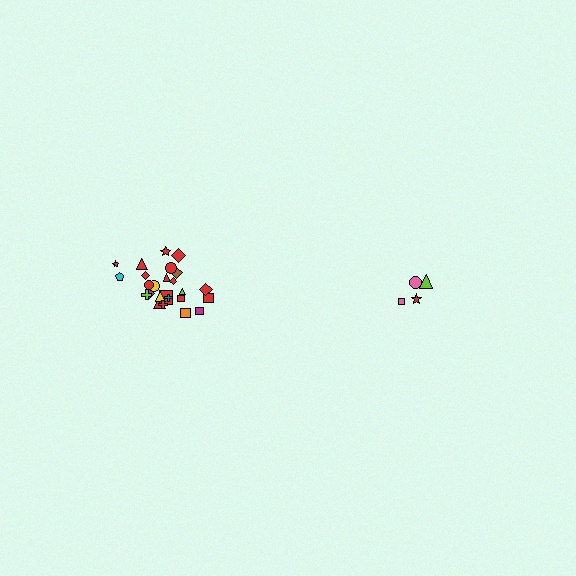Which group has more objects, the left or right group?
The left group.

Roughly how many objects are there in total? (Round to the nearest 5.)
Roughly 30 objects in total.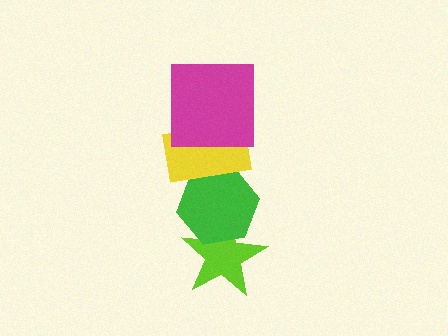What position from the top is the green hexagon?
The green hexagon is 3rd from the top.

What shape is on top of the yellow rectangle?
The magenta square is on top of the yellow rectangle.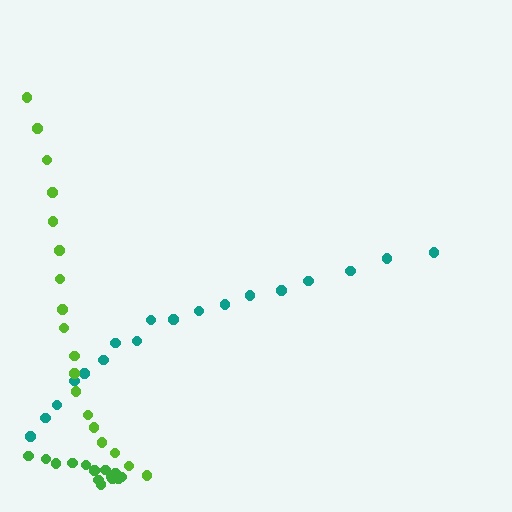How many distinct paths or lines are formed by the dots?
There are 3 distinct paths.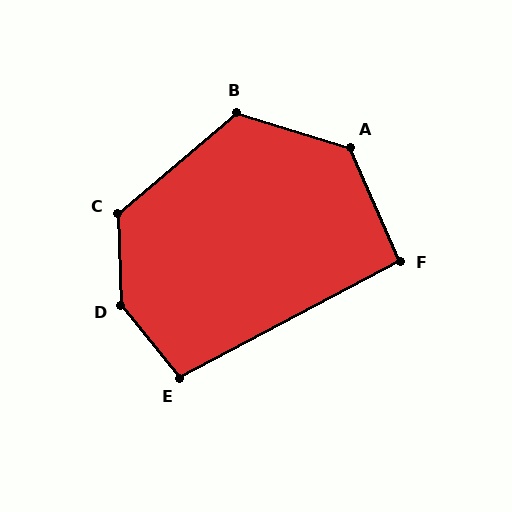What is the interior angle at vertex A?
Approximately 130 degrees (obtuse).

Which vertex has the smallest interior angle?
F, at approximately 95 degrees.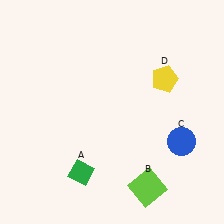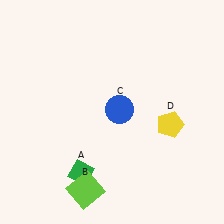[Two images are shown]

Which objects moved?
The objects that moved are: the lime square (B), the blue circle (C), the yellow pentagon (D).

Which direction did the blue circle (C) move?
The blue circle (C) moved left.